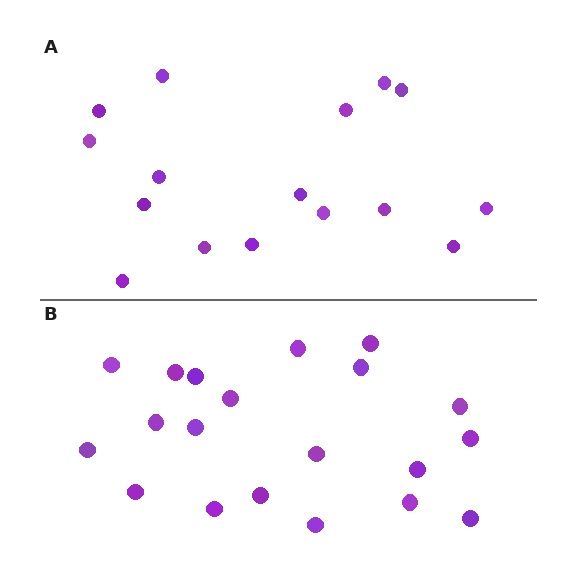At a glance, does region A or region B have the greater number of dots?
Region B (the bottom region) has more dots.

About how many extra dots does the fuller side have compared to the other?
Region B has about 4 more dots than region A.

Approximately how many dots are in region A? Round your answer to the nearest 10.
About 20 dots. (The exact count is 16, which rounds to 20.)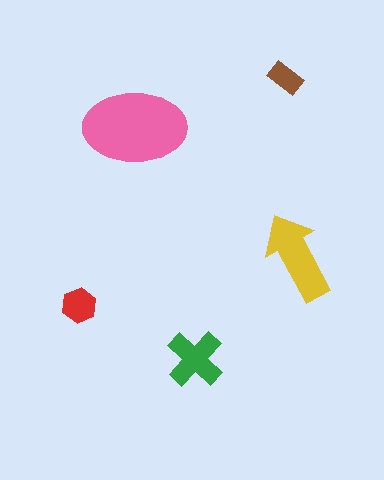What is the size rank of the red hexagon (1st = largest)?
4th.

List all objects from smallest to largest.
The brown rectangle, the red hexagon, the green cross, the yellow arrow, the pink ellipse.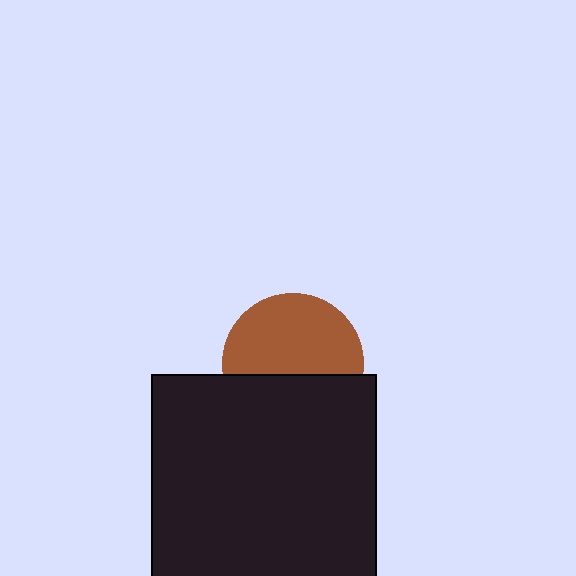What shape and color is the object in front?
The object in front is a black square.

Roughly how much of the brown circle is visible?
About half of it is visible (roughly 58%).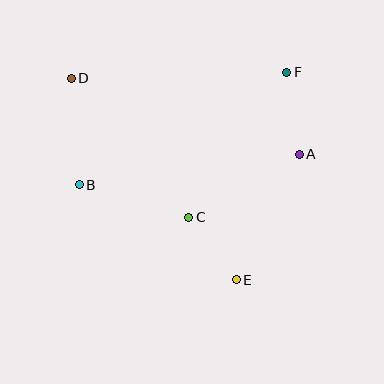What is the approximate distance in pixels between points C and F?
The distance between C and F is approximately 175 pixels.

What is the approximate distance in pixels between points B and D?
The distance between B and D is approximately 107 pixels.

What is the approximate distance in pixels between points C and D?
The distance between C and D is approximately 182 pixels.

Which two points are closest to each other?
Points C and E are closest to each other.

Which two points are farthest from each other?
Points D and E are farthest from each other.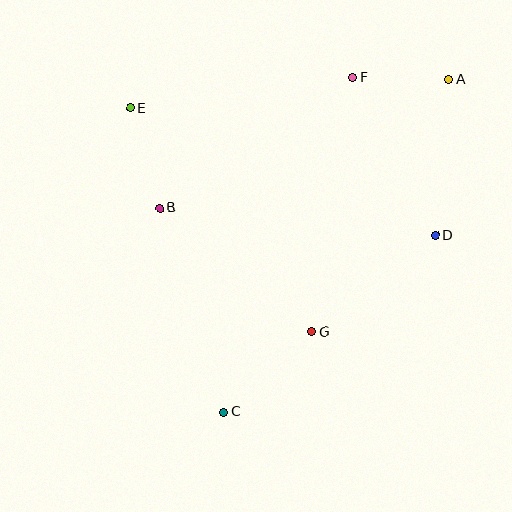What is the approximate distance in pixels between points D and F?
The distance between D and F is approximately 179 pixels.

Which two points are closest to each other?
Points A and F are closest to each other.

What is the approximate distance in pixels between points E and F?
The distance between E and F is approximately 224 pixels.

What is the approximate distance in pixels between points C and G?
The distance between C and G is approximately 119 pixels.